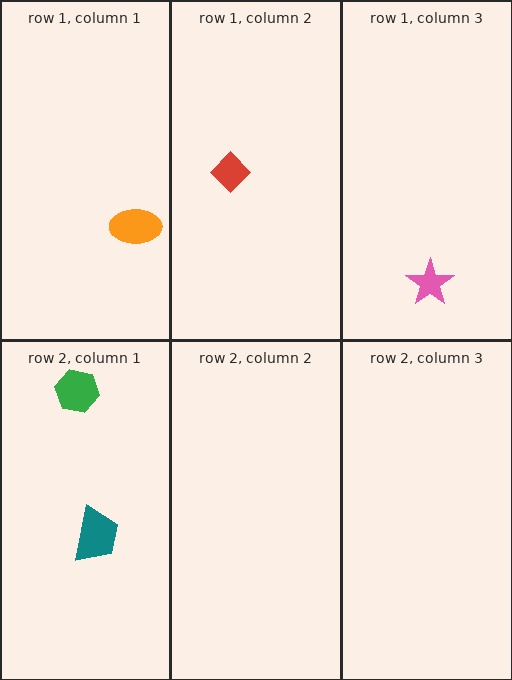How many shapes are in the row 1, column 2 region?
1.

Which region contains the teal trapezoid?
The row 2, column 1 region.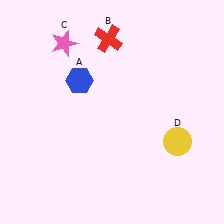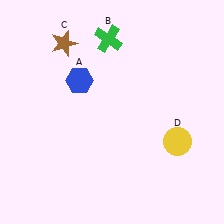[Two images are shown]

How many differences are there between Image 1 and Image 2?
There are 2 differences between the two images.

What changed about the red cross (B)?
In Image 1, B is red. In Image 2, it changed to green.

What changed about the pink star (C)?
In Image 1, C is pink. In Image 2, it changed to brown.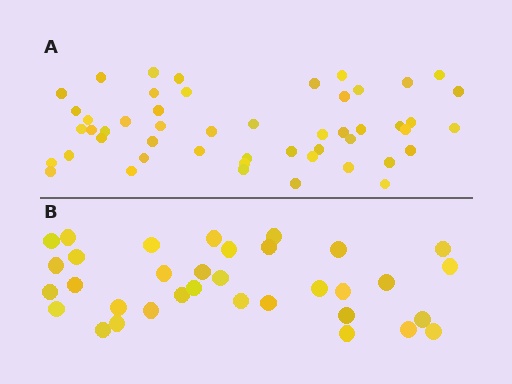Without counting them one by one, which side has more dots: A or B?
Region A (the top region) has more dots.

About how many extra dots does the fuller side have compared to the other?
Region A has approximately 15 more dots than region B.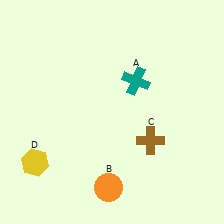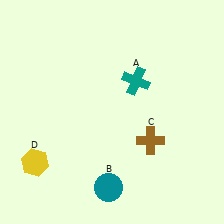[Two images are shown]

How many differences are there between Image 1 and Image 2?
There is 1 difference between the two images.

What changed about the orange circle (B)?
In Image 1, B is orange. In Image 2, it changed to teal.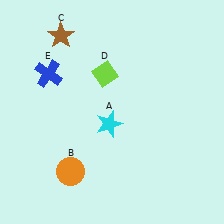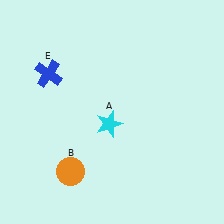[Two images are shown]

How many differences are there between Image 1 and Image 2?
There are 2 differences between the two images.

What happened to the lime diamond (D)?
The lime diamond (D) was removed in Image 2. It was in the top-left area of Image 1.